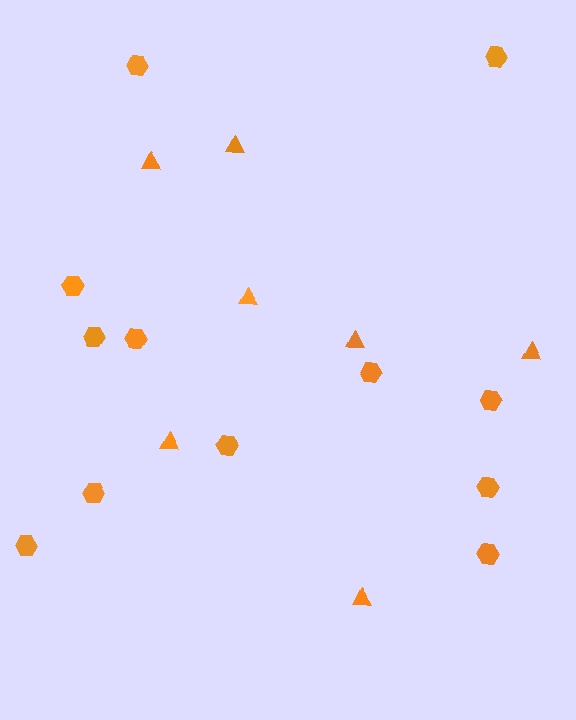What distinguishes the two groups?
There are 2 groups: one group of hexagons (12) and one group of triangles (7).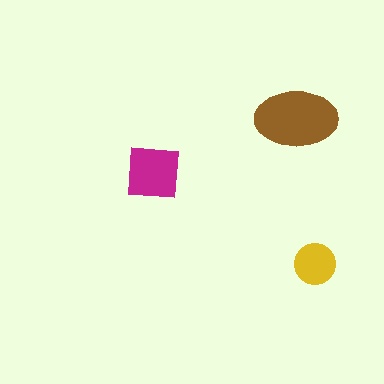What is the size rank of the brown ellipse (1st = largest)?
1st.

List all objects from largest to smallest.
The brown ellipse, the magenta square, the yellow circle.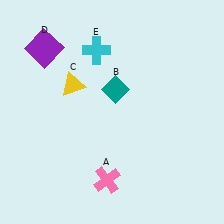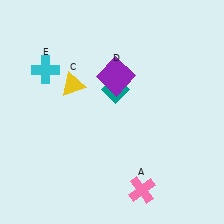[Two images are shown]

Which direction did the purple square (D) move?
The purple square (D) moved right.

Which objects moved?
The objects that moved are: the pink cross (A), the purple square (D), the cyan cross (E).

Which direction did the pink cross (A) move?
The pink cross (A) moved right.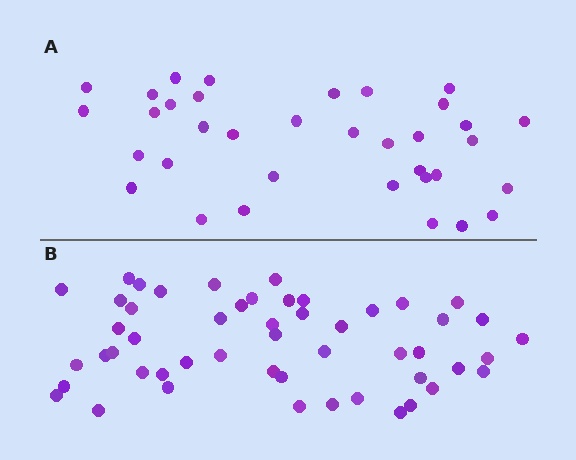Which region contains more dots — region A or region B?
Region B (the bottom region) has more dots.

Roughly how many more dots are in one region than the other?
Region B has approximately 15 more dots than region A.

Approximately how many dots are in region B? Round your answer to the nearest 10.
About 50 dots. (The exact count is 51, which rounds to 50.)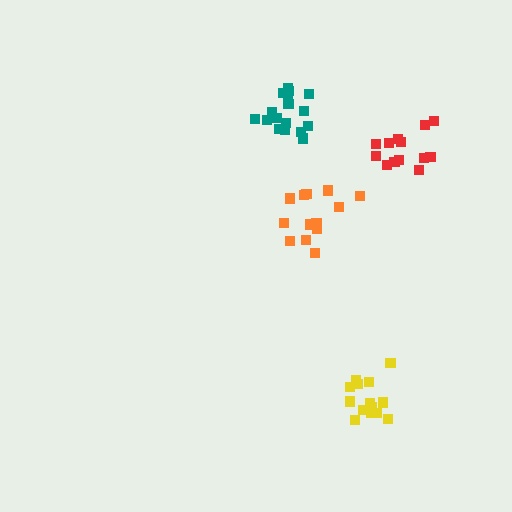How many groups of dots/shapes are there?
There are 4 groups.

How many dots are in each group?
Group 1: 15 dots, Group 2: 13 dots, Group 3: 14 dots, Group 4: 17 dots (59 total).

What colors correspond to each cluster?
The clusters are colored: yellow, red, orange, teal.